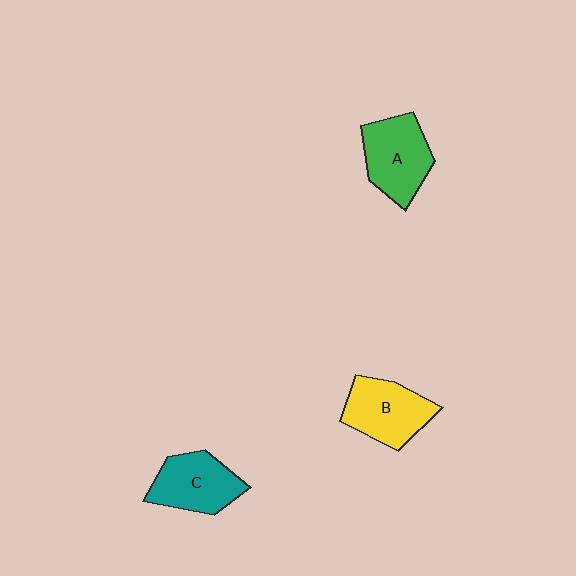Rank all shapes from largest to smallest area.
From largest to smallest: A (green), B (yellow), C (teal).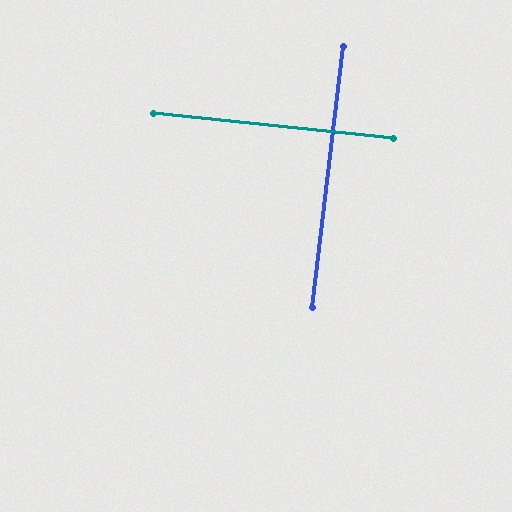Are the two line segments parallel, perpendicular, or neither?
Perpendicular — they meet at approximately 89°.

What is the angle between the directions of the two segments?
Approximately 89 degrees.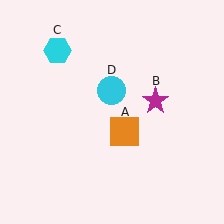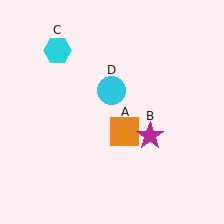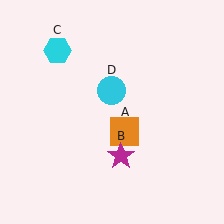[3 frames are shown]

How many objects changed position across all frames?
1 object changed position: magenta star (object B).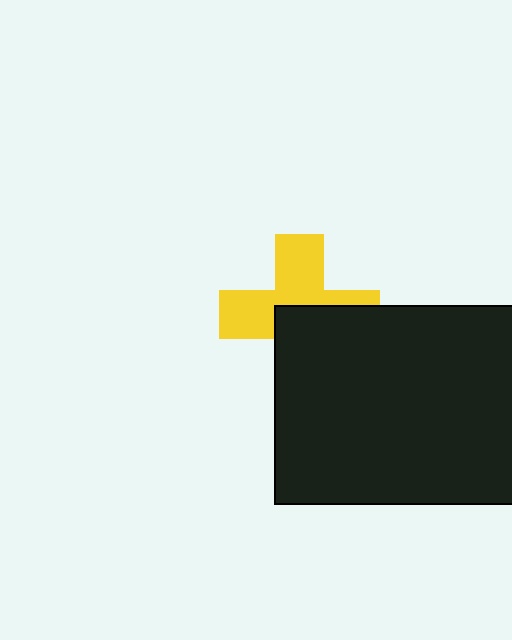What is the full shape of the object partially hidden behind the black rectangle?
The partially hidden object is a yellow cross.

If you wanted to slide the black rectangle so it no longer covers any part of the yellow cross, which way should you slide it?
Slide it down — that is the most direct way to separate the two shapes.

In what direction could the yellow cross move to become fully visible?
The yellow cross could move up. That would shift it out from behind the black rectangle entirely.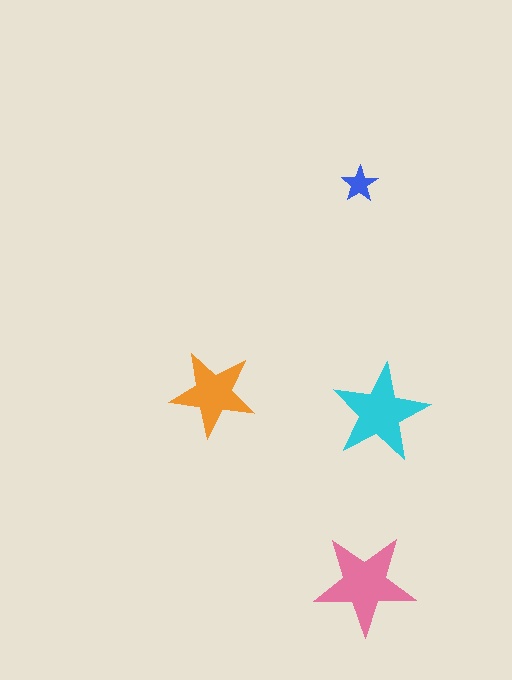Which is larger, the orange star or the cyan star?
The cyan one.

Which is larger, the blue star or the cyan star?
The cyan one.